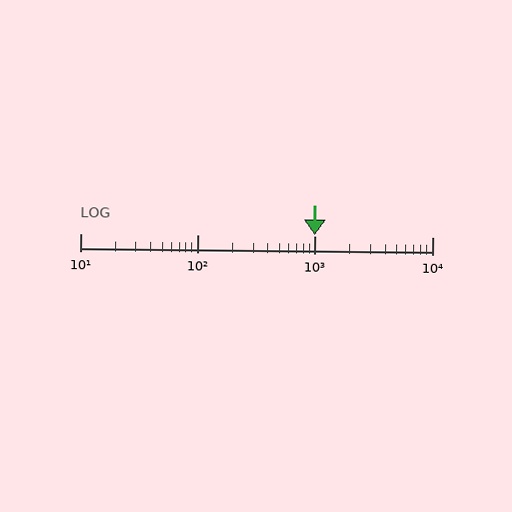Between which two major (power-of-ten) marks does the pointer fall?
The pointer is between 100 and 1000.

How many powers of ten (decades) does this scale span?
The scale spans 3 decades, from 10 to 10000.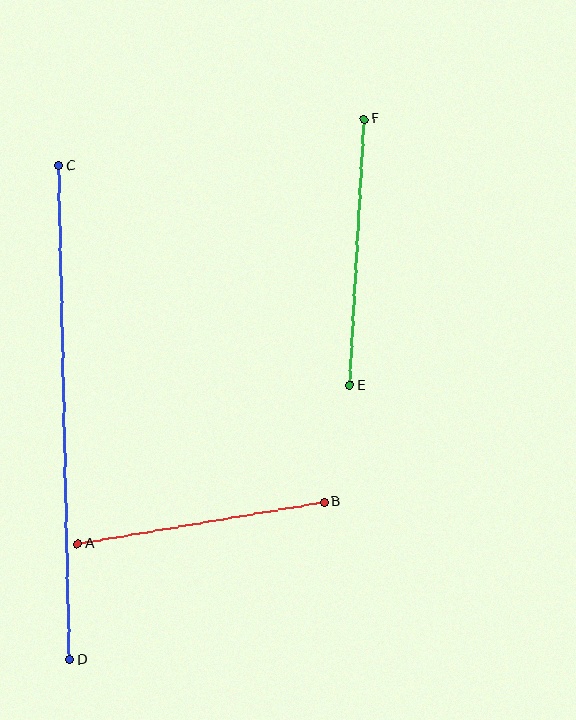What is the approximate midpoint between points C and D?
The midpoint is at approximately (64, 413) pixels.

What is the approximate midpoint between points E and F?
The midpoint is at approximately (357, 252) pixels.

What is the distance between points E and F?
The distance is approximately 267 pixels.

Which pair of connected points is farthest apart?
Points C and D are farthest apart.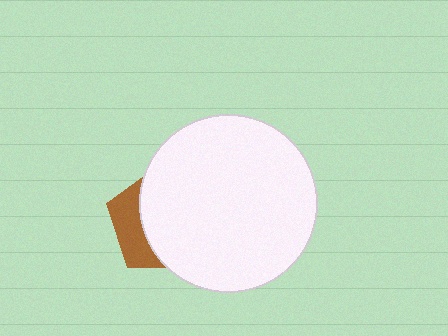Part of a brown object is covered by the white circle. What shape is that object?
It is a pentagon.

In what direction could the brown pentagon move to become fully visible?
The brown pentagon could move left. That would shift it out from behind the white circle entirely.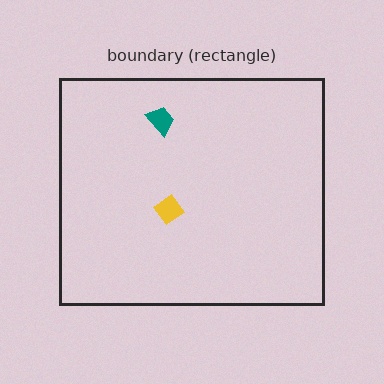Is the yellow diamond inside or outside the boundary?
Inside.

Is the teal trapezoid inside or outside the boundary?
Inside.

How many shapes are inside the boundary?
2 inside, 0 outside.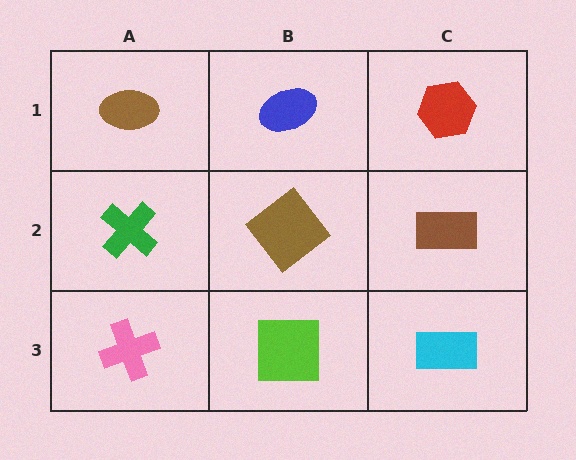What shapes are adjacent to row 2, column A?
A brown ellipse (row 1, column A), a pink cross (row 3, column A), a brown diamond (row 2, column B).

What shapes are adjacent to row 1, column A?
A green cross (row 2, column A), a blue ellipse (row 1, column B).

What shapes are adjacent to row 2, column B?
A blue ellipse (row 1, column B), a lime square (row 3, column B), a green cross (row 2, column A), a brown rectangle (row 2, column C).